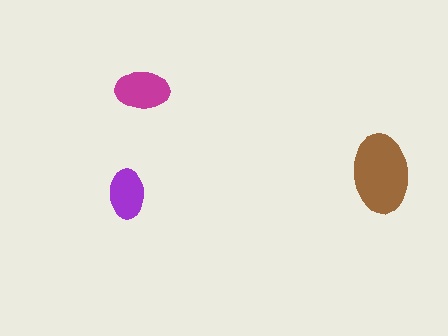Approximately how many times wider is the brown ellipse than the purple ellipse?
About 1.5 times wider.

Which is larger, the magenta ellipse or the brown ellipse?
The brown one.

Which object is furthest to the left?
The purple ellipse is leftmost.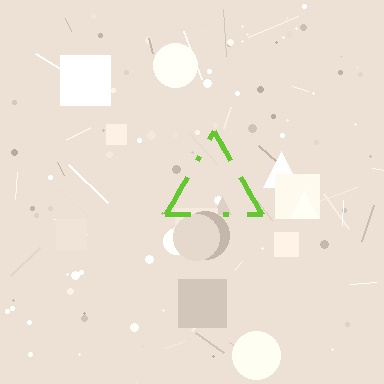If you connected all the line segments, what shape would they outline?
They would outline a triangle.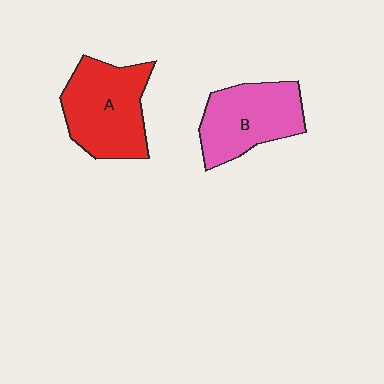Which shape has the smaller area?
Shape B (pink).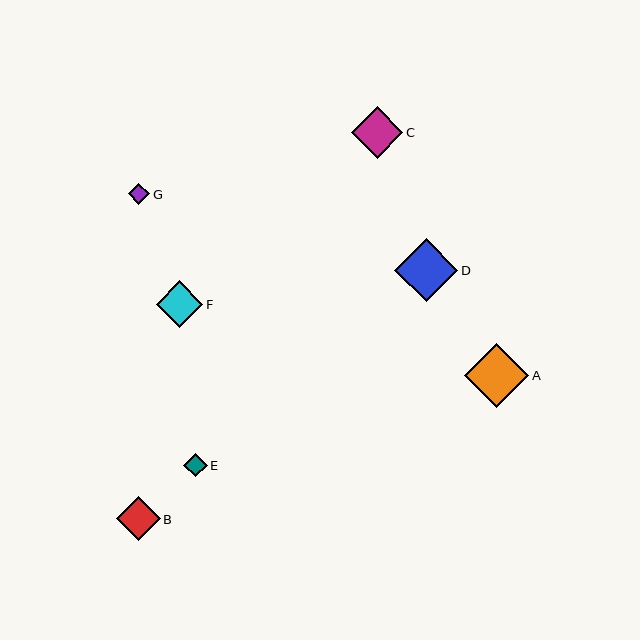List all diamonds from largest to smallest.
From largest to smallest: A, D, C, F, B, E, G.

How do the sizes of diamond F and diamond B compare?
Diamond F and diamond B are approximately the same size.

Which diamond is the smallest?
Diamond G is the smallest with a size of approximately 21 pixels.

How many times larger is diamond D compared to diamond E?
Diamond D is approximately 2.7 times the size of diamond E.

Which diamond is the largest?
Diamond A is the largest with a size of approximately 64 pixels.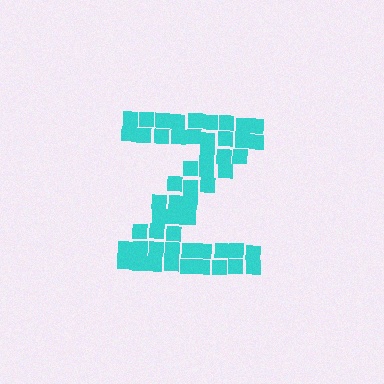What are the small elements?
The small elements are squares.